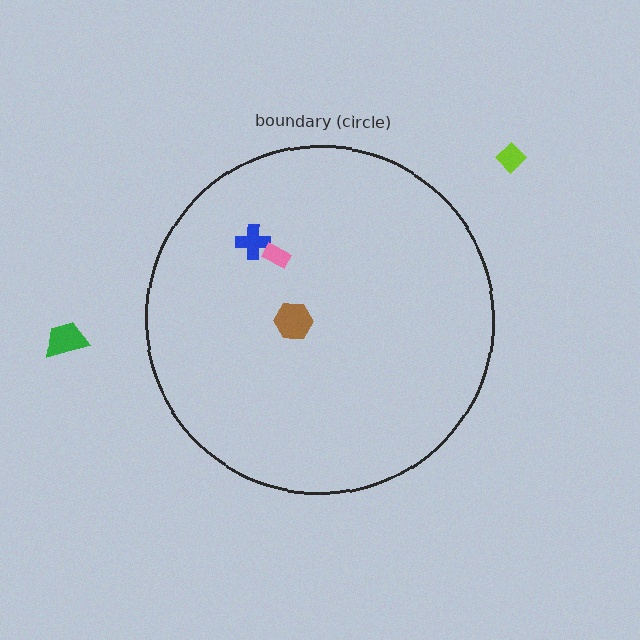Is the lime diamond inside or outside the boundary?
Outside.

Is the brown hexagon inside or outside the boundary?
Inside.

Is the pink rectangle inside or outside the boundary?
Inside.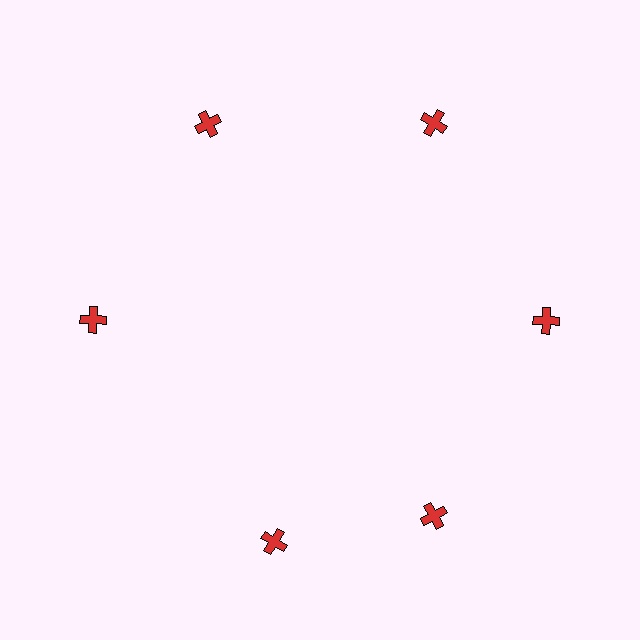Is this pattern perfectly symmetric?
No. The 6 red crosses are arranged in a ring, but one element near the 7 o'clock position is rotated out of alignment along the ring, breaking the 6-fold rotational symmetry.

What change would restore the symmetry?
The symmetry would be restored by rotating it back into even spacing with its neighbors so that all 6 crosses sit at equal angles and equal distance from the center.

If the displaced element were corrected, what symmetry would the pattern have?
It would have 6-fold rotational symmetry — the pattern would map onto itself every 60 degrees.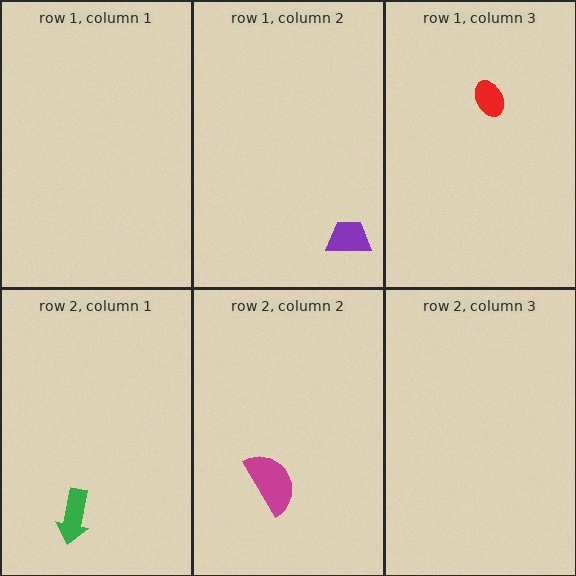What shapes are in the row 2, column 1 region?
The green arrow.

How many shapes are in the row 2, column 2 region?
1.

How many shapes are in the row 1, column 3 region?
1.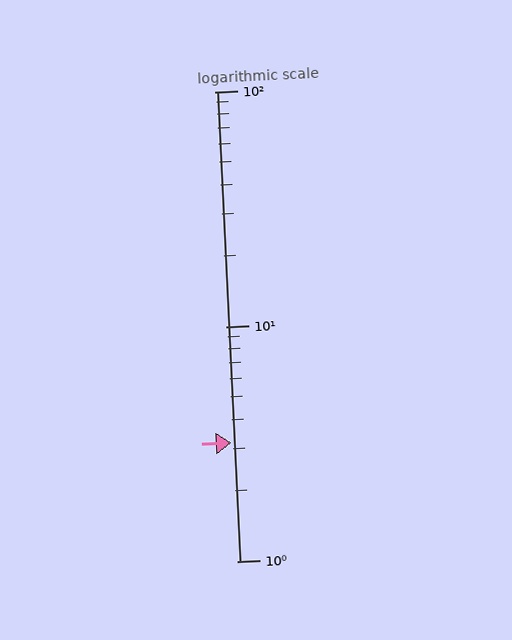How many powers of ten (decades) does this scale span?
The scale spans 2 decades, from 1 to 100.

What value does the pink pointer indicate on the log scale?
The pointer indicates approximately 3.2.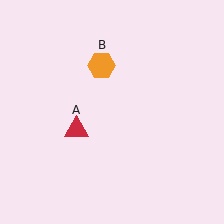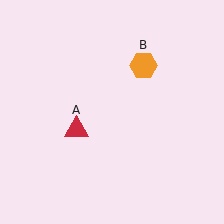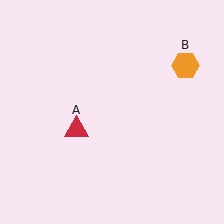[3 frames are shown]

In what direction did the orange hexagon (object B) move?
The orange hexagon (object B) moved right.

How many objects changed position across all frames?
1 object changed position: orange hexagon (object B).